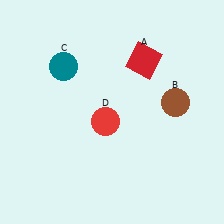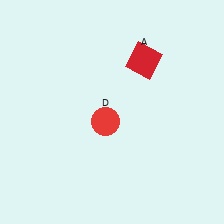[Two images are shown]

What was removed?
The brown circle (B), the teal circle (C) were removed in Image 2.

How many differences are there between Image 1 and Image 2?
There are 2 differences between the two images.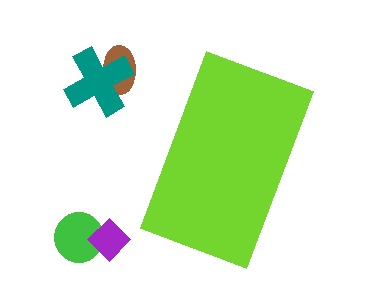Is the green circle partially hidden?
No, the green circle is fully visible.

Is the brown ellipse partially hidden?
No, the brown ellipse is fully visible.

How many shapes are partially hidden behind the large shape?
0 shapes are partially hidden.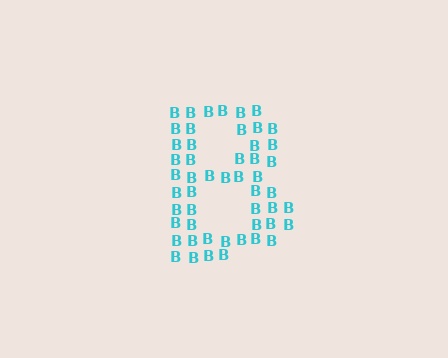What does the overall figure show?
The overall figure shows the letter B.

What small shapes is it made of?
It is made of small letter B's.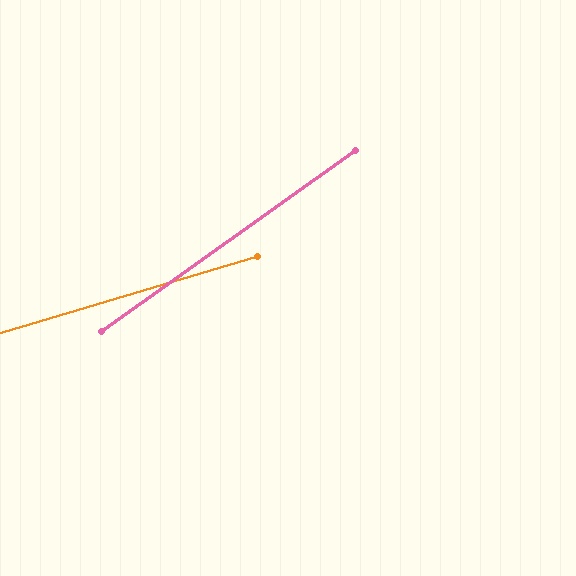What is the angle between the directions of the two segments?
Approximately 19 degrees.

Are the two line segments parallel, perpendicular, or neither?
Neither parallel nor perpendicular — they differ by about 19°.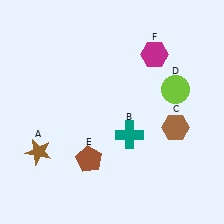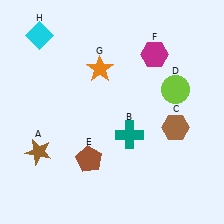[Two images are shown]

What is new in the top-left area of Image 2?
An orange star (G) was added in the top-left area of Image 2.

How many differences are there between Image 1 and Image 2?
There are 2 differences between the two images.